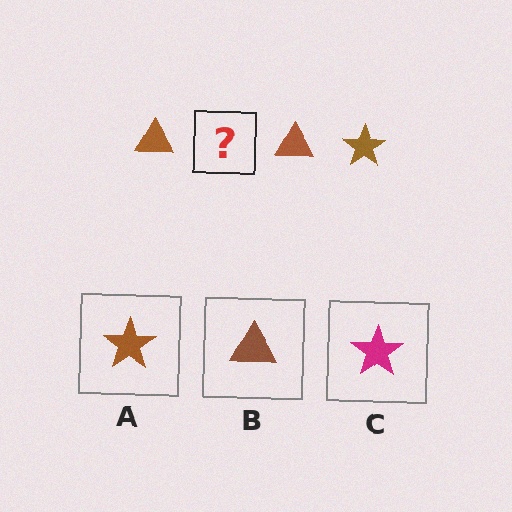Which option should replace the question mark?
Option A.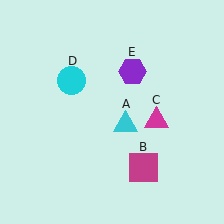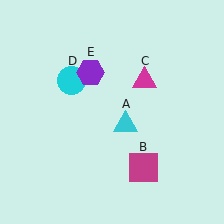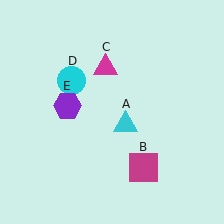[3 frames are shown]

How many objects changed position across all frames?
2 objects changed position: magenta triangle (object C), purple hexagon (object E).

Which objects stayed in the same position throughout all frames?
Cyan triangle (object A) and magenta square (object B) and cyan circle (object D) remained stationary.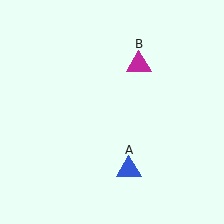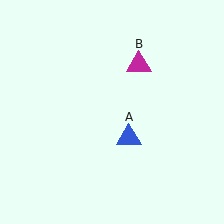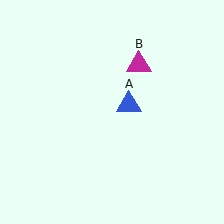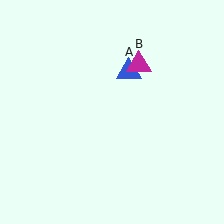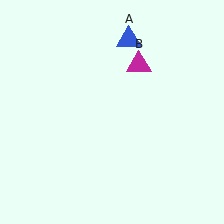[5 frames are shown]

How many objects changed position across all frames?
1 object changed position: blue triangle (object A).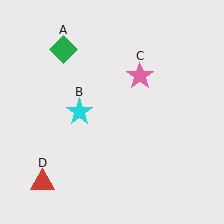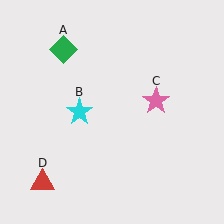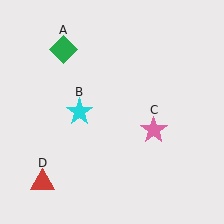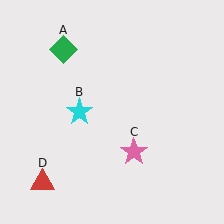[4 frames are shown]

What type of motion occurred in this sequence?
The pink star (object C) rotated clockwise around the center of the scene.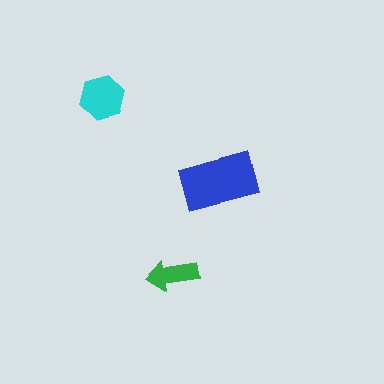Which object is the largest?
The blue rectangle.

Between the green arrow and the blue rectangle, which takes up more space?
The blue rectangle.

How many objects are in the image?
There are 3 objects in the image.